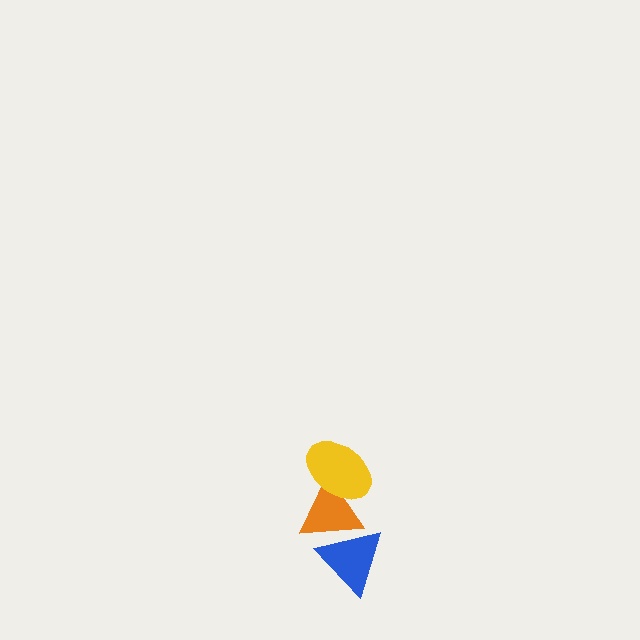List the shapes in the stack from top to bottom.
From top to bottom: the yellow ellipse, the orange triangle, the blue triangle.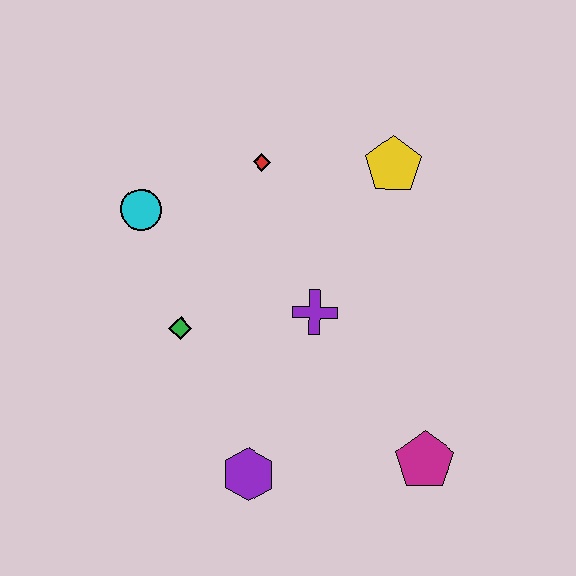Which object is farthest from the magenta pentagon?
The cyan circle is farthest from the magenta pentagon.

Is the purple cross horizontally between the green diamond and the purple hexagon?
No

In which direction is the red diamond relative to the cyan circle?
The red diamond is to the right of the cyan circle.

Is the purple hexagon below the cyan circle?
Yes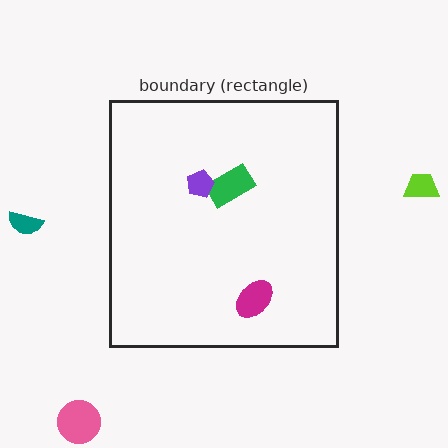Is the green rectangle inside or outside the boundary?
Inside.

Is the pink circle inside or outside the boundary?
Outside.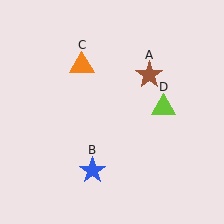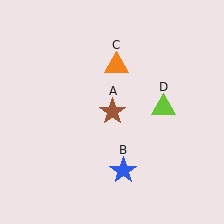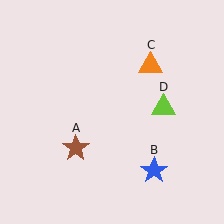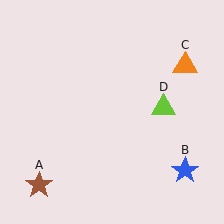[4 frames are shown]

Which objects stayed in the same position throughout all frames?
Lime triangle (object D) remained stationary.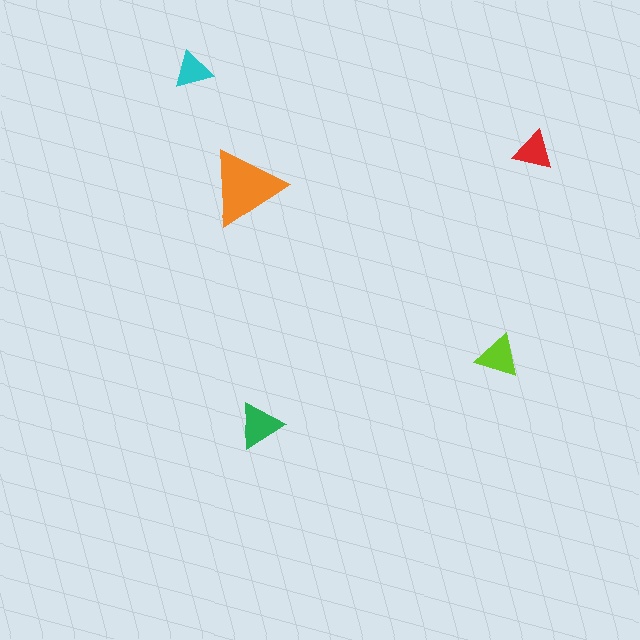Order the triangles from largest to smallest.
the orange one, the green one, the lime one, the red one, the cyan one.